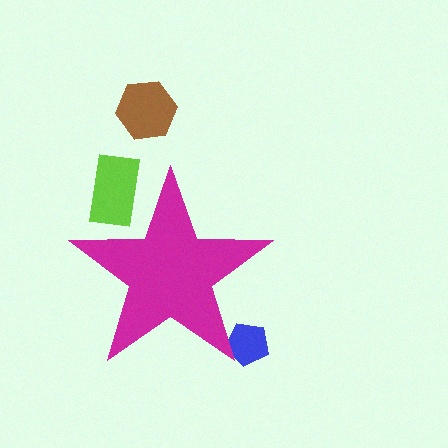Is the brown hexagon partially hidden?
No, the brown hexagon is fully visible.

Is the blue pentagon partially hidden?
Yes, the blue pentagon is partially hidden behind the magenta star.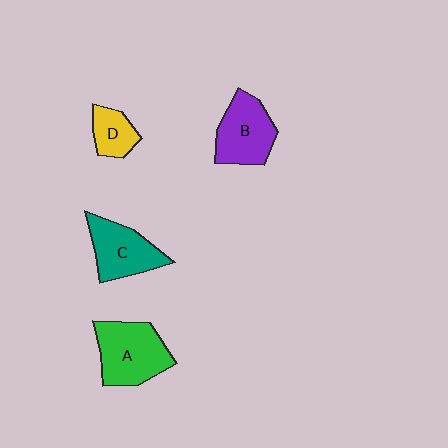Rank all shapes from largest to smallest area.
From largest to smallest: A (green), B (purple), C (teal), D (yellow).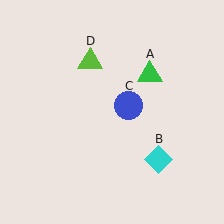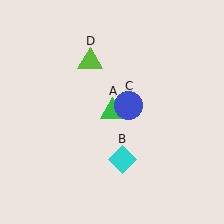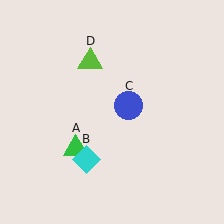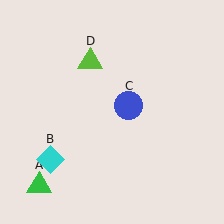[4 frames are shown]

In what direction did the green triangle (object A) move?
The green triangle (object A) moved down and to the left.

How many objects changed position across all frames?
2 objects changed position: green triangle (object A), cyan diamond (object B).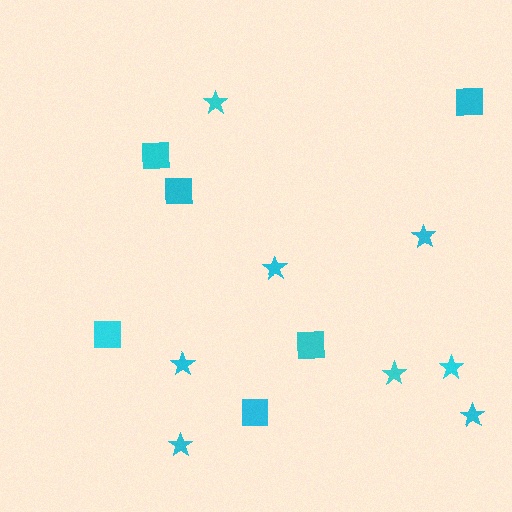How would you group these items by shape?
There are 2 groups: one group of squares (6) and one group of stars (8).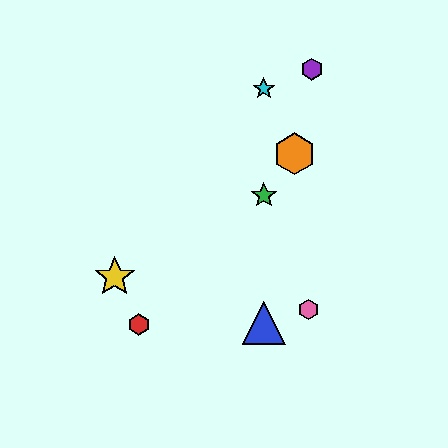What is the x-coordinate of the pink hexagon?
The pink hexagon is at x≈309.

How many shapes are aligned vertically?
3 shapes (the blue triangle, the green star, the cyan star) are aligned vertically.